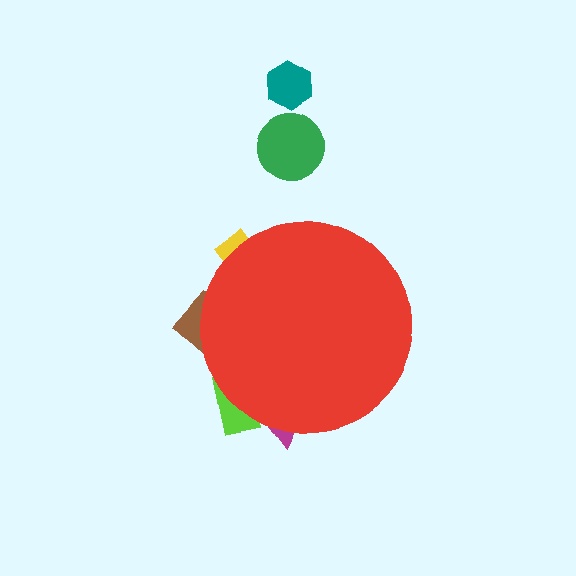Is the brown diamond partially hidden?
Yes, the brown diamond is partially hidden behind the red circle.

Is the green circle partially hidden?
No, the green circle is fully visible.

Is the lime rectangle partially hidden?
Yes, the lime rectangle is partially hidden behind the red circle.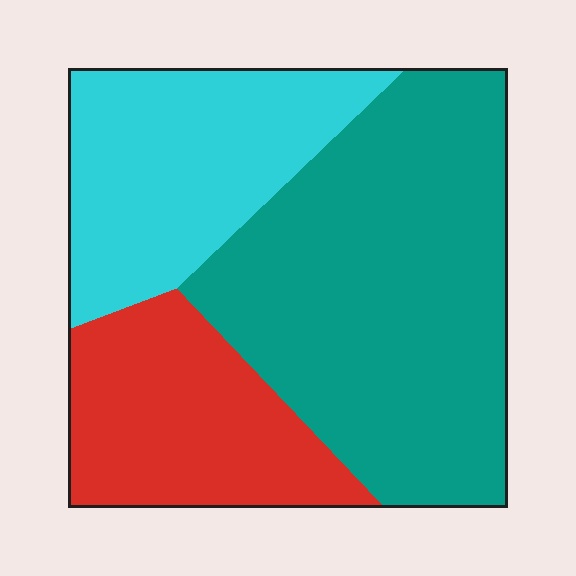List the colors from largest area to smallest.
From largest to smallest: teal, cyan, red.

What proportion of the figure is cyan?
Cyan takes up about one quarter (1/4) of the figure.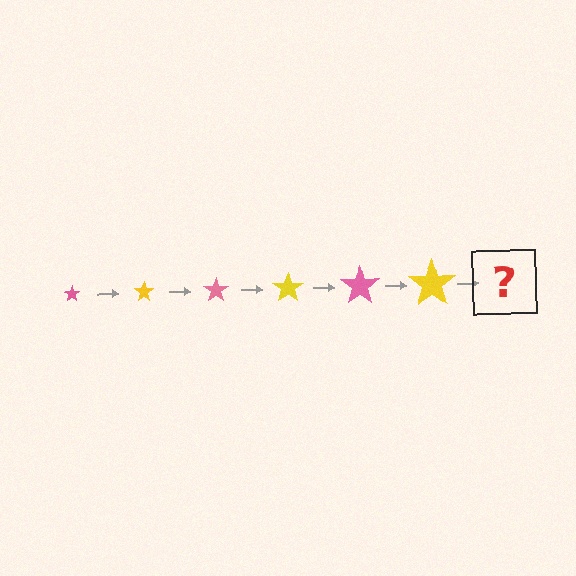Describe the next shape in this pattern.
It should be a pink star, larger than the previous one.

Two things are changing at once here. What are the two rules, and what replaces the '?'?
The two rules are that the star grows larger each step and the color cycles through pink and yellow. The '?' should be a pink star, larger than the previous one.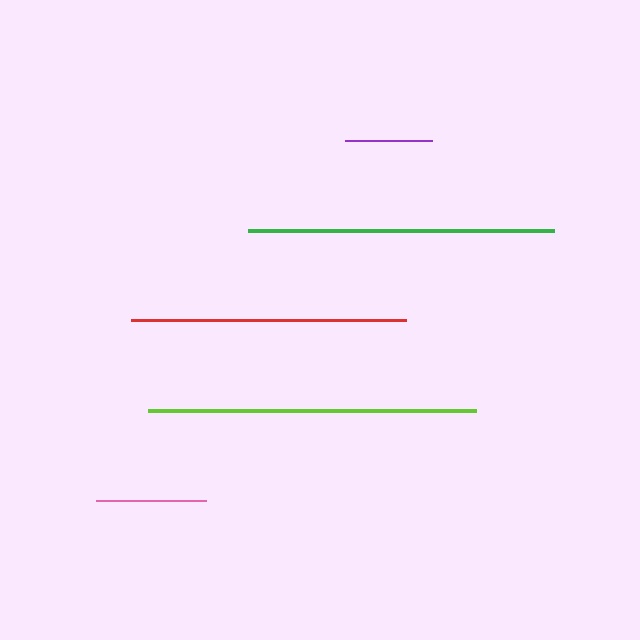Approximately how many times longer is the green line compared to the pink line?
The green line is approximately 2.8 times the length of the pink line.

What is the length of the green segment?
The green segment is approximately 307 pixels long.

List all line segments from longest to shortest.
From longest to shortest: lime, green, red, pink, purple.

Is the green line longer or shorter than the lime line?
The lime line is longer than the green line.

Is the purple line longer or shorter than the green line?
The green line is longer than the purple line.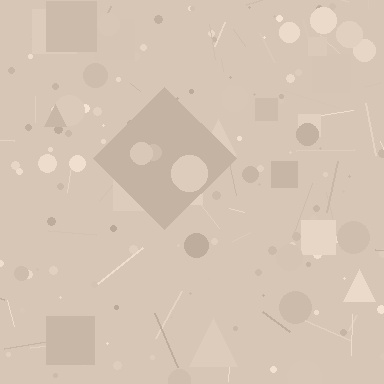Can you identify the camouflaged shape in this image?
The camouflaged shape is a diamond.